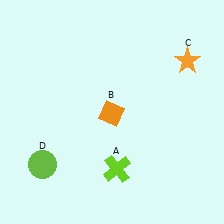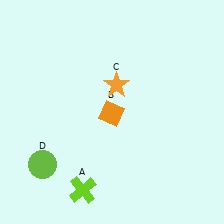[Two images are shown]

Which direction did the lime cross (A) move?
The lime cross (A) moved left.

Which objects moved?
The objects that moved are: the lime cross (A), the orange star (C).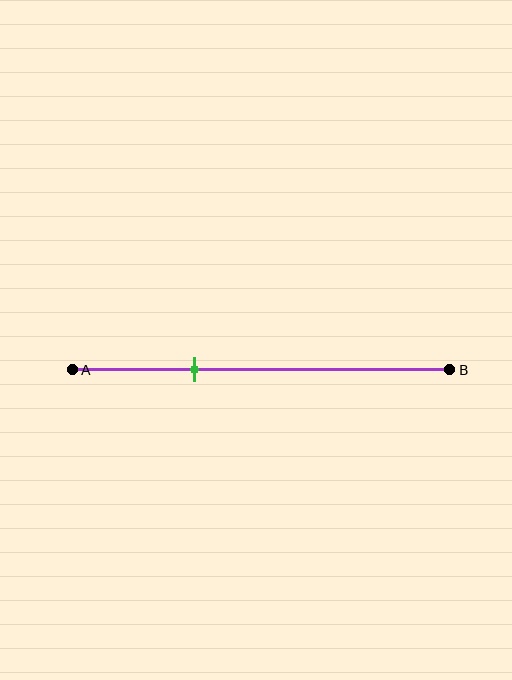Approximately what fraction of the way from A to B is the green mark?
The green mark is approximately 30% of the way from A to B.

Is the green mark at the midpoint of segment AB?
No, the mark is at about 30% from A, not at the 50% midpoint.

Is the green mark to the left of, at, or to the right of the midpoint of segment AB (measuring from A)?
The green mark is to the left of the midpoint of segment AB.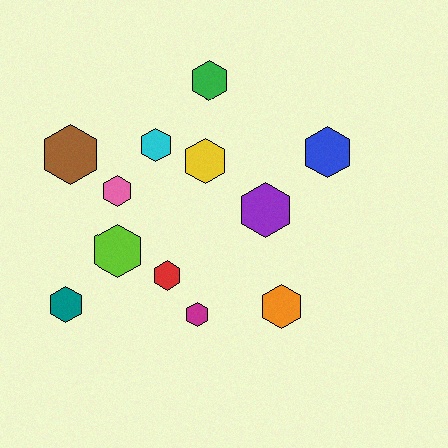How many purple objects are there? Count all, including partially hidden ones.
There is 1 purple object.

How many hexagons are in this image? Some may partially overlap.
There are 12 hexagons.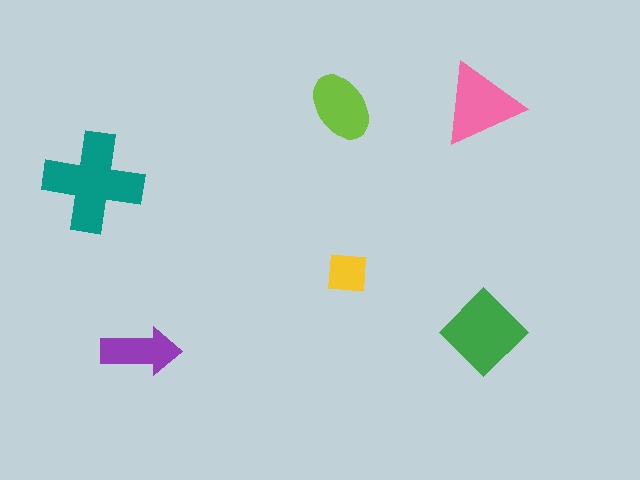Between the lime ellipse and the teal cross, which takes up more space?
The teal cross.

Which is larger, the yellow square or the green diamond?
The green diamond.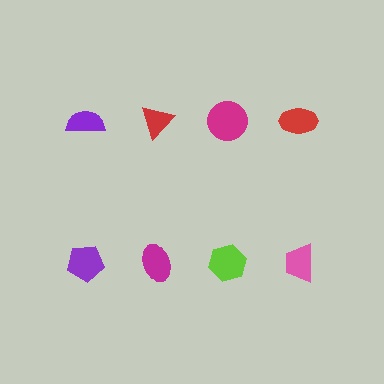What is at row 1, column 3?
A magenta circle.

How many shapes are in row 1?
4 shapes.